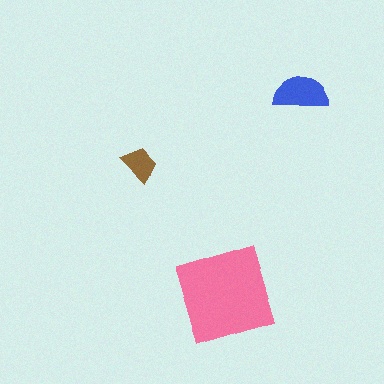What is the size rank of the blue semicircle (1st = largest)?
2nd.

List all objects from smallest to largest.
The brown trapezoid, the blue semicircle, the pink diamond.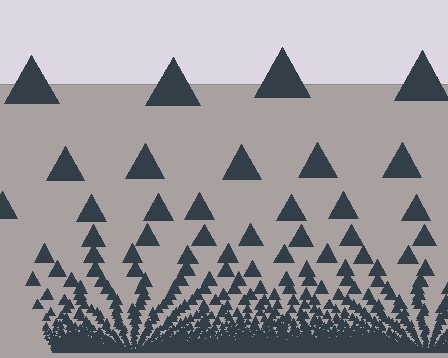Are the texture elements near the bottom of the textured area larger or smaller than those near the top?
Smaller. The gradient is inverted — elements near the bottom are smaller and denser.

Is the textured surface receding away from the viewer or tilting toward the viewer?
The surface appears to tilt toward the viewer. Texture elements get larger and sparser toward the top.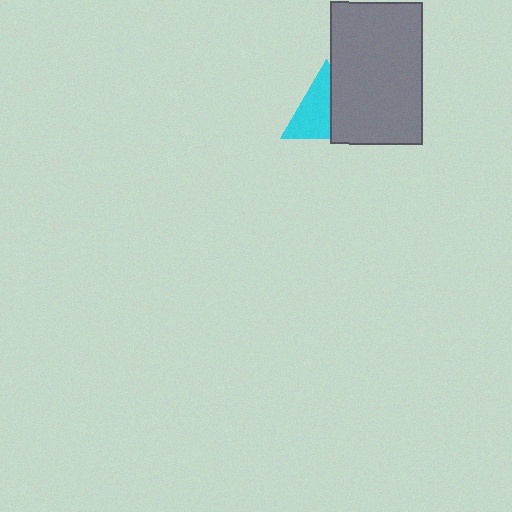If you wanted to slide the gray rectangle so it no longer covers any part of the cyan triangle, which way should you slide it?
Slide it right — that is the most direct way to separate the two shapes.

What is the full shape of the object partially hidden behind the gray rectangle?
The partially hidden object is a cyan triangle.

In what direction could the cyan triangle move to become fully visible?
The cyan triangle could move left. That would shift it out from behind the gray rectangle entirely.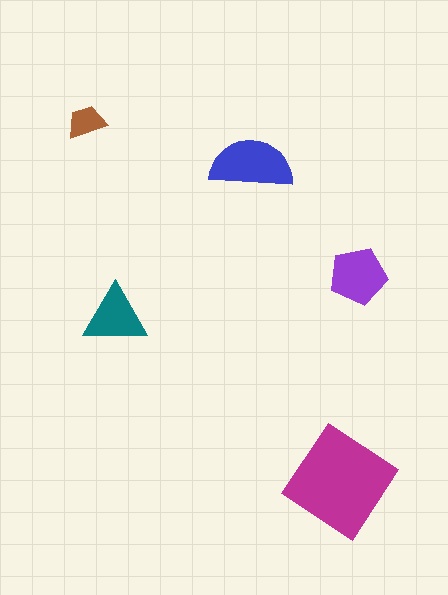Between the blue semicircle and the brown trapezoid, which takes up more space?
The blue semicircle.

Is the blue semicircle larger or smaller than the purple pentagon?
Larger.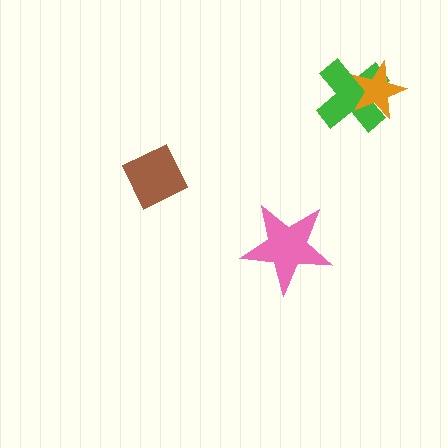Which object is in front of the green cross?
The orange star is in front of the green cross.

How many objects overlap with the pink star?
0 objects overlap with the pink star.